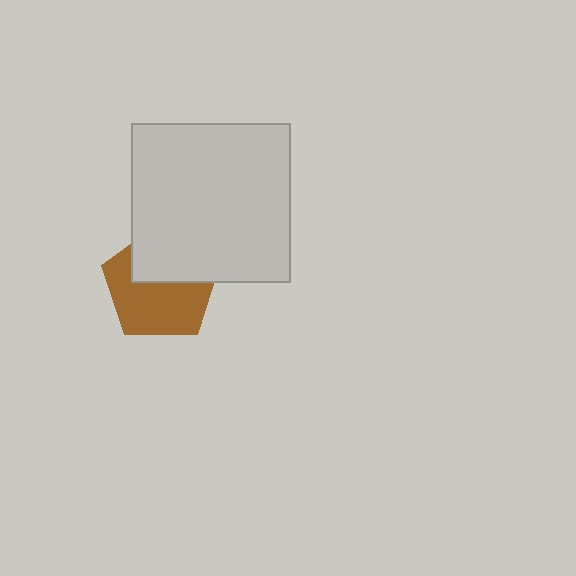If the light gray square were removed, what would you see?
You would see the complete brown pentagon.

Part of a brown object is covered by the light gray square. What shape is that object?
It is a pentagon.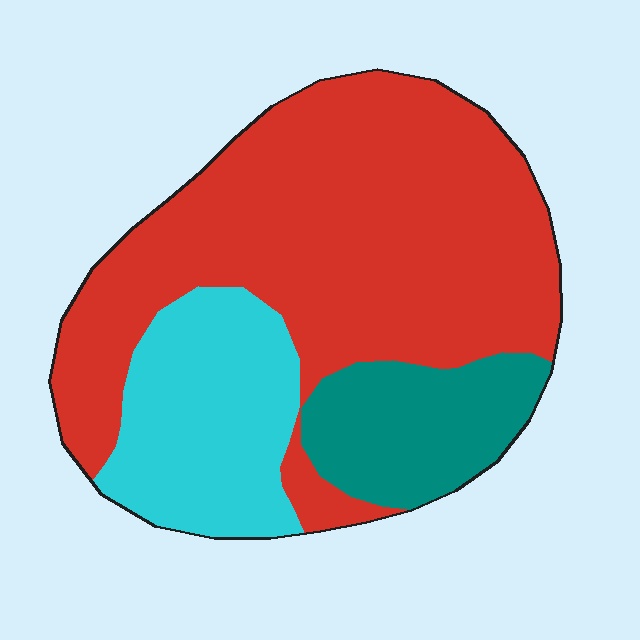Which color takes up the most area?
Red, at roughly 60%.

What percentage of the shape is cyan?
Cyan covers about 20% of the shape.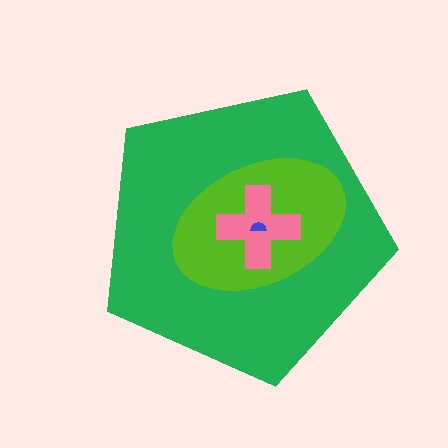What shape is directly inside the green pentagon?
The lime ellipse.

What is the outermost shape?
The green pentagon.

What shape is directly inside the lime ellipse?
The pink cross.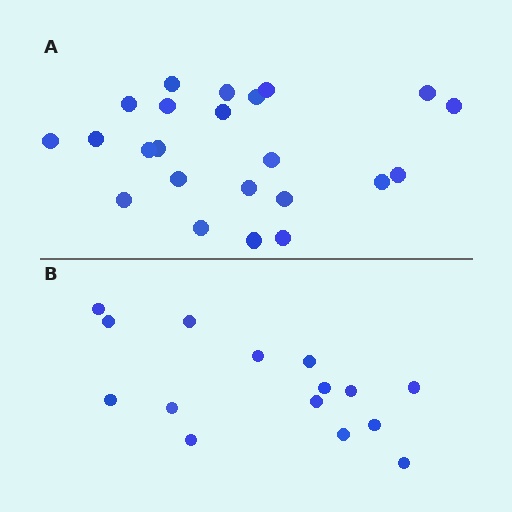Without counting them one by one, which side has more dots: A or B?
Region A (the top region) has more dots.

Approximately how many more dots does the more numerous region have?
Region A has roughly 8 or so more dots than region B.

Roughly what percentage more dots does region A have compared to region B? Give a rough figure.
About 55% more.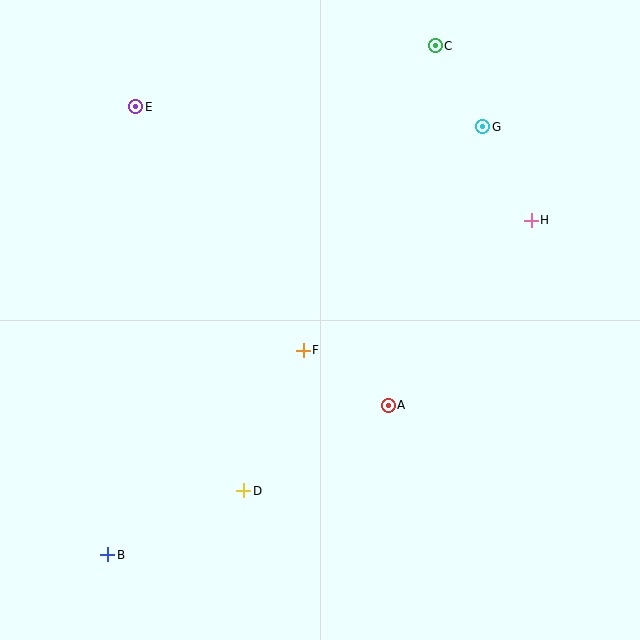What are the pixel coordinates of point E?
Point E is at (136, 107).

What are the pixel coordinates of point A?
Point A is at (388, 405).